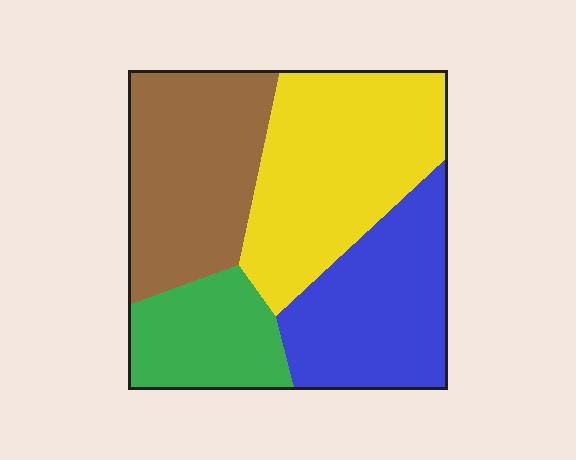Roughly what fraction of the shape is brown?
Brown takes up about one quarter (1/4) of the shape.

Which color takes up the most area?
Yellow, at roughly 30%.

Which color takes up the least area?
Green, at roughly 15%.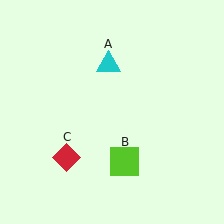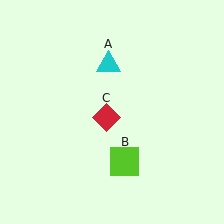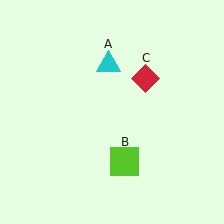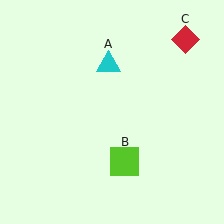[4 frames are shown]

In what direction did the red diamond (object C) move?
The red diamond (object C) moved up and to the right.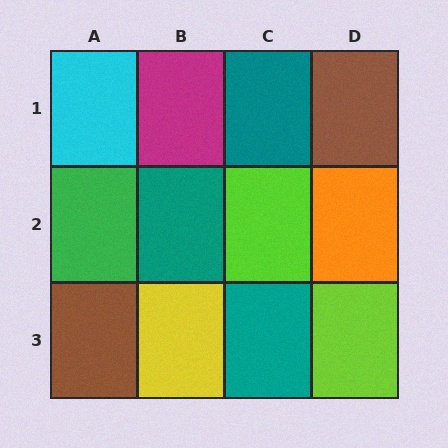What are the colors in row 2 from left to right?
Green, teal, lime, orange.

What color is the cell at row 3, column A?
Brown.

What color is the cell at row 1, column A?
Cyan.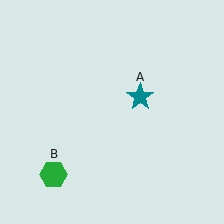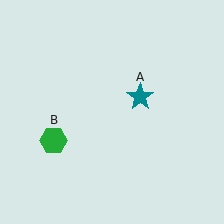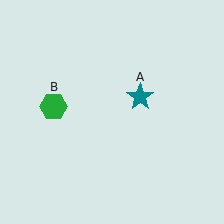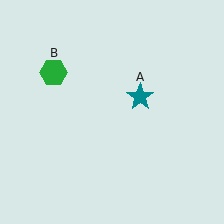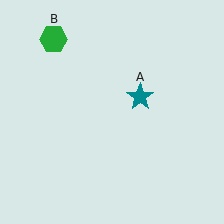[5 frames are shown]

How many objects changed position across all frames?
1 object changed position: green hexagon (object B).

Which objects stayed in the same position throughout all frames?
Teal star (object A) remained stationary.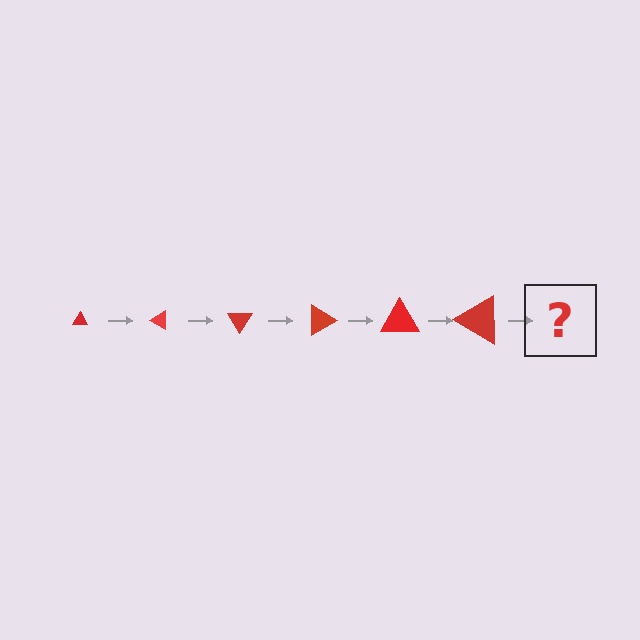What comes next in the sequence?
The next element should be a triangle, larger than the previous one and rotated 180 degrees from the start.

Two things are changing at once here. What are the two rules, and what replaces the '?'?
The two rules are that the triangle grows larger each step and it rotates 30 degrees each step. The '?' should be a triangle, larger than the previous one and rotated 180 degrees from the start.